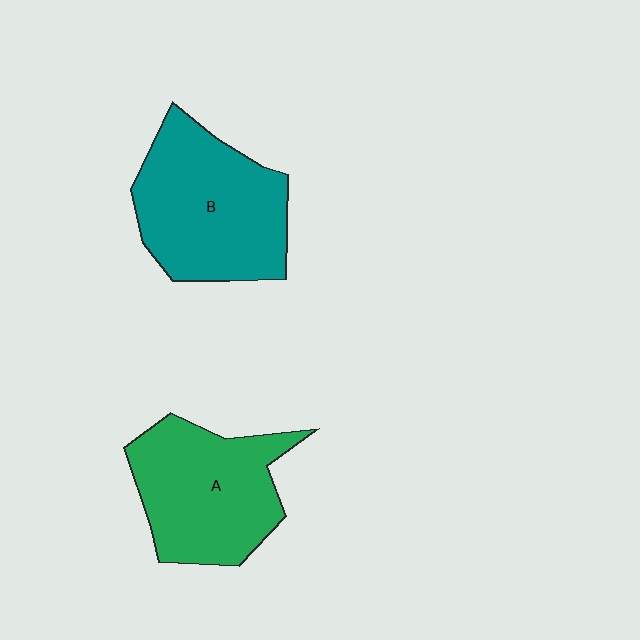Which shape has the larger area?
Shape B (teal).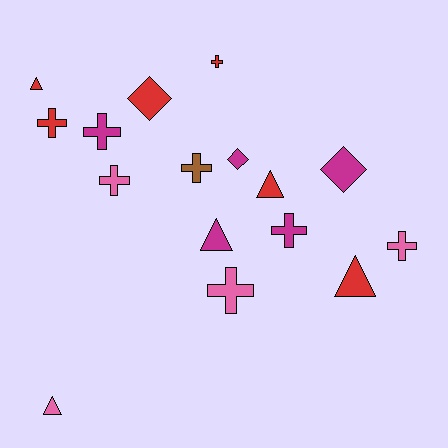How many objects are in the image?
There are 16 objects.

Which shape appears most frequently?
Cross, with 8 objects.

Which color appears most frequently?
Red, with 6 objects.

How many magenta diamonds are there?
There are 2 magenta diamonds.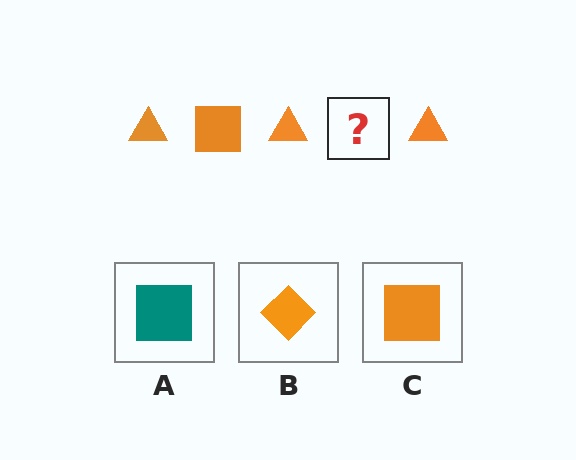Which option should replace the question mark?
Option C.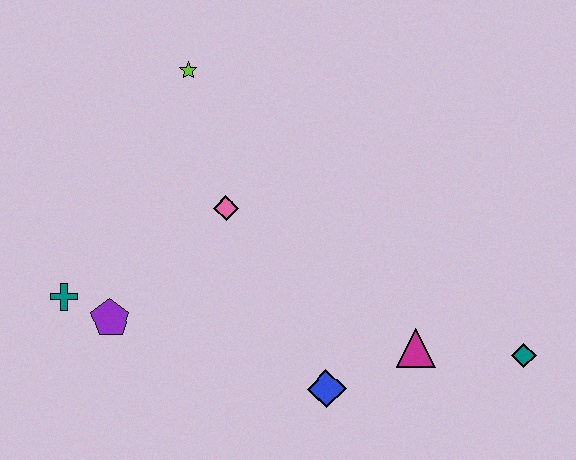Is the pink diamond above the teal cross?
Yes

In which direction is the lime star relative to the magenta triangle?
The lime star is above the magenta triangle.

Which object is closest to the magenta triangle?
The blue diamond is closest to the magenta triangle.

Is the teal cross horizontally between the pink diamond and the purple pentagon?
No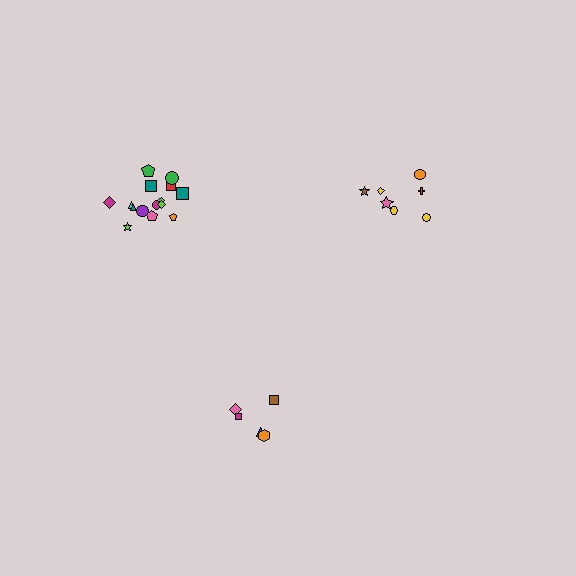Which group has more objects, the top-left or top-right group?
The top-left group.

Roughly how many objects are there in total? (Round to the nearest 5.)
Roughly 25 objects in total.